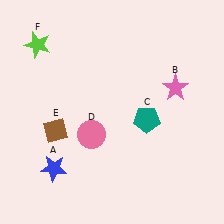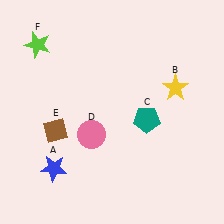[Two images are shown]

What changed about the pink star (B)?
In Image 1, B is pink. In Image 2, it changed to yellow.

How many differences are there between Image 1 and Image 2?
There is 1 difference between the two images.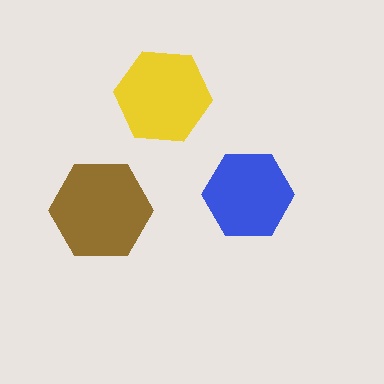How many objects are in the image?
There are 3 objects in the image.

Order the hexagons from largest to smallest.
the brown one, the yellow one, the blue one.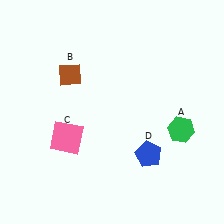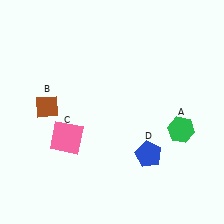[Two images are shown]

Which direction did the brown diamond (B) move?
The brown diamond (B) moved down.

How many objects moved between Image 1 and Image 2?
1 object moved between the two images.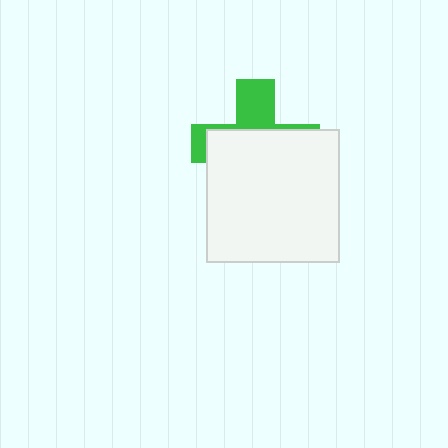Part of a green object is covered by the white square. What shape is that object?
It is a cross.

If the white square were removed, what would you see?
You would see the complete green cross.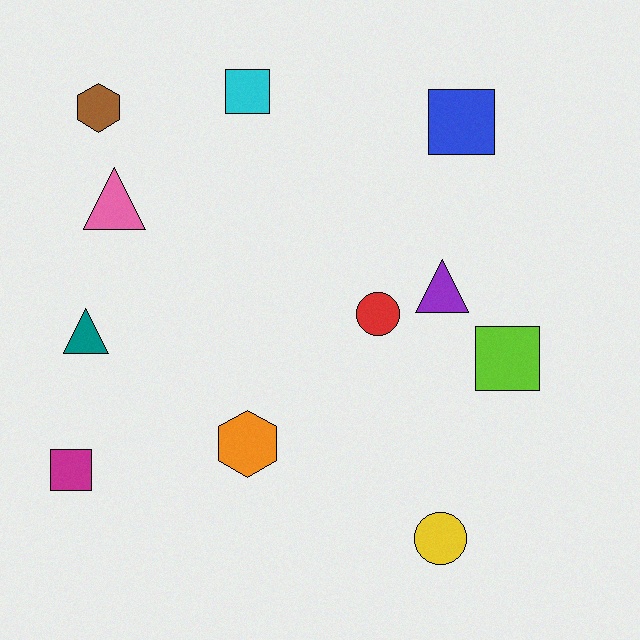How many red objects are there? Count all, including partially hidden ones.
There is 1 red object.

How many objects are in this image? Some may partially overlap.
There are 11 objects.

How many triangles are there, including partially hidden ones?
There are 3 triangles.